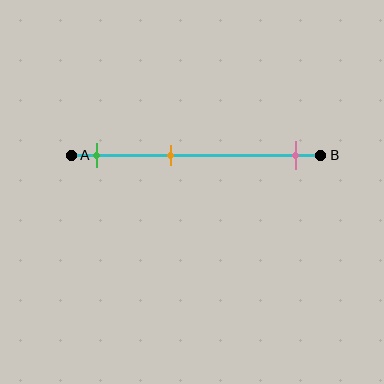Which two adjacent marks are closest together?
The green and orange marks are the closest adjacent pair.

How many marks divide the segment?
There are 3 marks dividing the segment.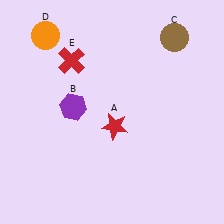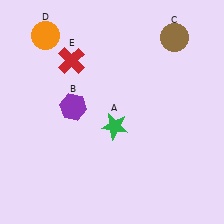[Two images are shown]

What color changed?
The star (A) changed from red in Image 1 to green in Image 2.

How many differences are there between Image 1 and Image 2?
There is 1 difference between the two images.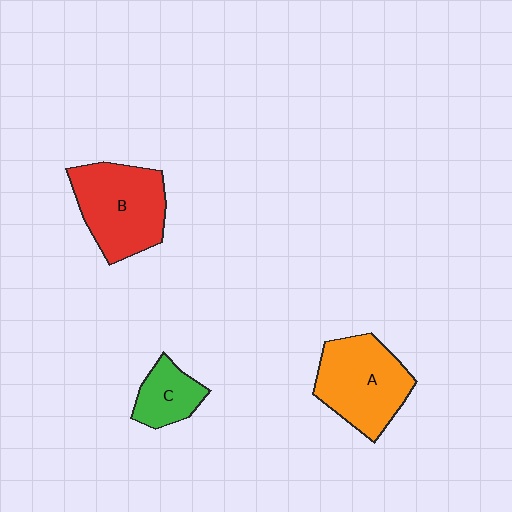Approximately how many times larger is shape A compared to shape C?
Approximately 2.0 times.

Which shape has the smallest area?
Shape C (green).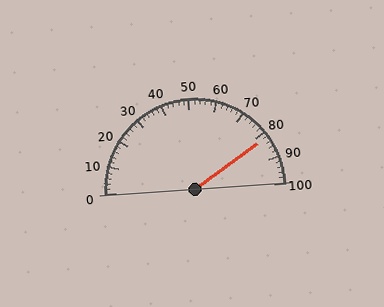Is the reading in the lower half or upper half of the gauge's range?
The reading is in the upper half of the range (0 to 100).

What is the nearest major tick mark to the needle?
The nearest major tick mark is 80.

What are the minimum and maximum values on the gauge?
The gauge ranges from 0 to 100.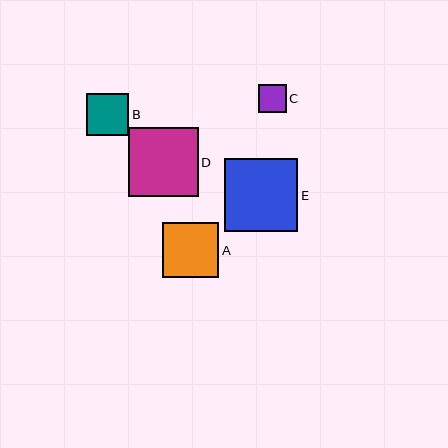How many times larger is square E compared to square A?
Square E is approximately 1.3 times the size of square A.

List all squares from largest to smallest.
From largest to smallest: E, D, A, B, C.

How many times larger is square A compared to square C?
Square A is approximately 2.0 times the size of square C.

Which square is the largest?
Square E is the largest with a size of approximately 73 pixels.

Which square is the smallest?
Square C is the smallest with a size of approximately 28 pixels.